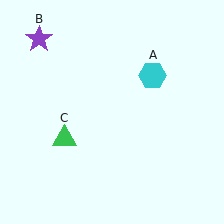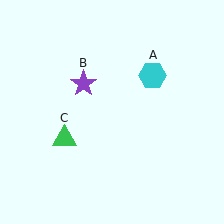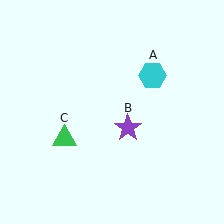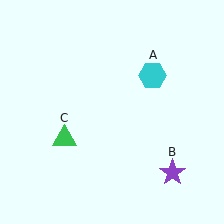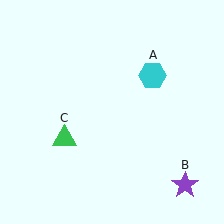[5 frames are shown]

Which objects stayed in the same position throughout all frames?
Cyan hexagon (object A) and green triangle (object C) remained stationary.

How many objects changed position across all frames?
1 object changed position: purple star (object B).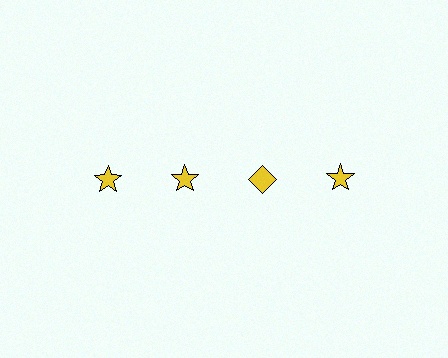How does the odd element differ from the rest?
It has a different shape: diamond instead of star.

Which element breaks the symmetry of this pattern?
The yellow diamond in the top row, center column breaks the symmetry. All other shapes are yellow stars.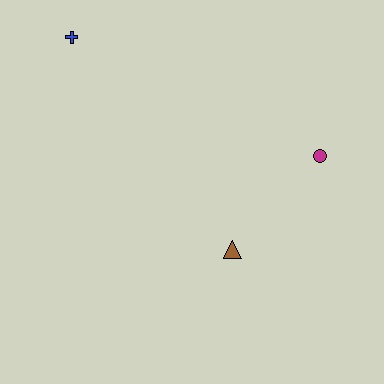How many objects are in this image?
There are 3 objects.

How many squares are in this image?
There are no squares.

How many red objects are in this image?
There are no red objects.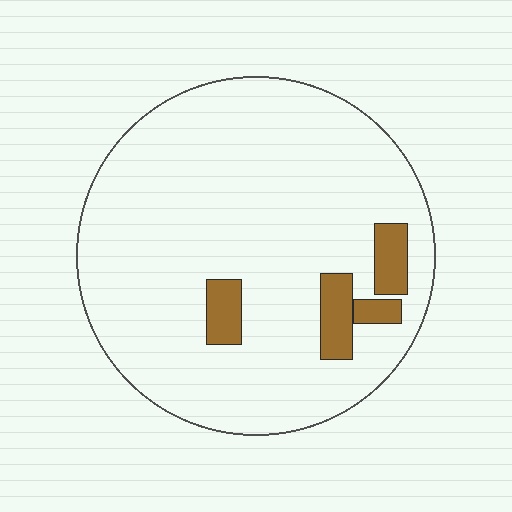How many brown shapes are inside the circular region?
4.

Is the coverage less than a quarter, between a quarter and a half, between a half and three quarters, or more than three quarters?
Less than a quarter.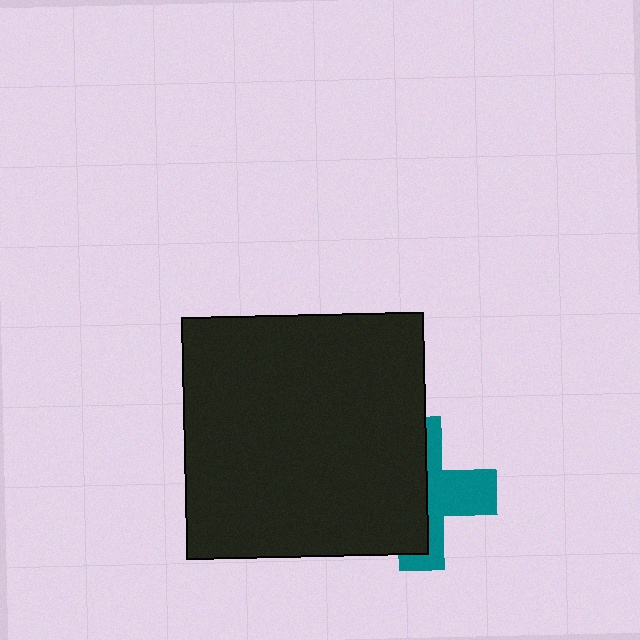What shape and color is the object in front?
The object in front is a black square.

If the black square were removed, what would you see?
You would see the complete teal cross.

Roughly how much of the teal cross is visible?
About half of it is visible (roughly 45%).